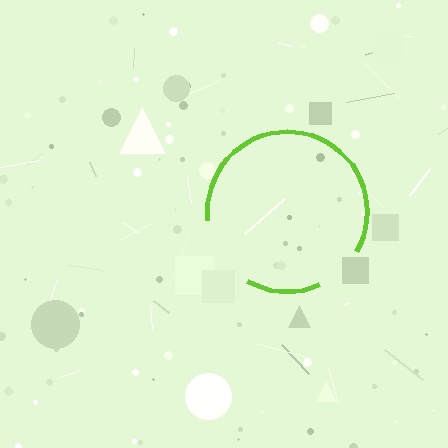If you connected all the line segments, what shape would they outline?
They would outline a circle.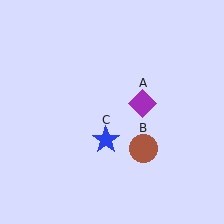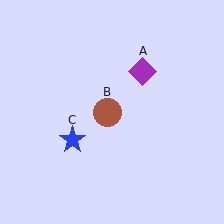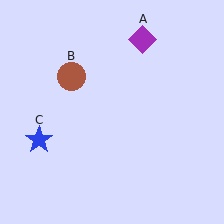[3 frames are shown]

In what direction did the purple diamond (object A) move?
The purple diamond (object A) moved up.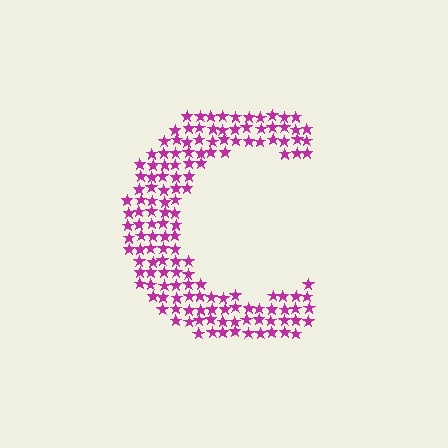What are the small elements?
The small elements are stars.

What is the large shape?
The large shape is the letter C.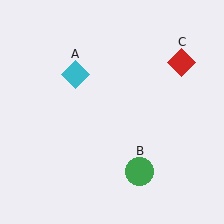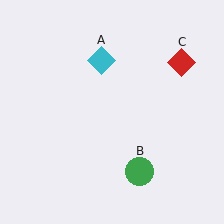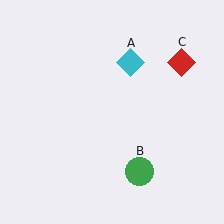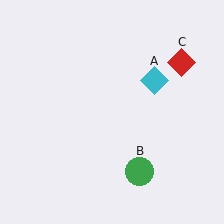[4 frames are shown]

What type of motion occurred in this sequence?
The cyan diamond (object A) rotated clockwise around the center of the scene.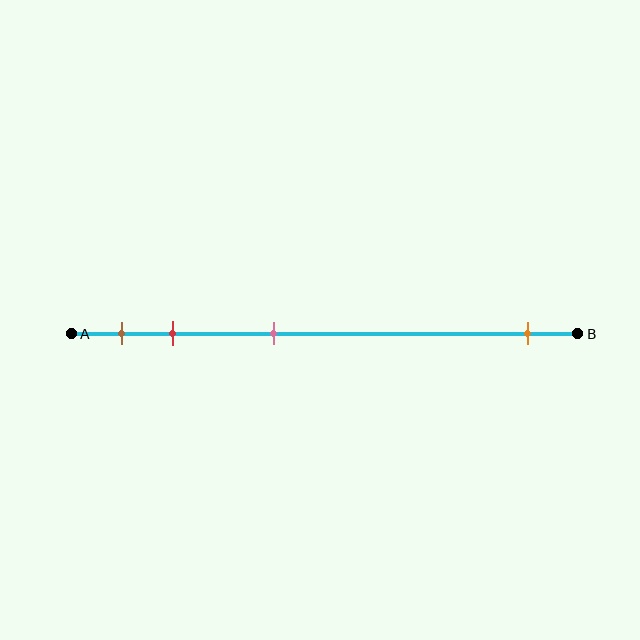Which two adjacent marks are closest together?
The brown and red marks are the closest adjacent pair.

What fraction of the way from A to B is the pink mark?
The pink mark is approximately 40% (0.4) of the way from A to B.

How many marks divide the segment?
There are 4 marks dividing the segment.